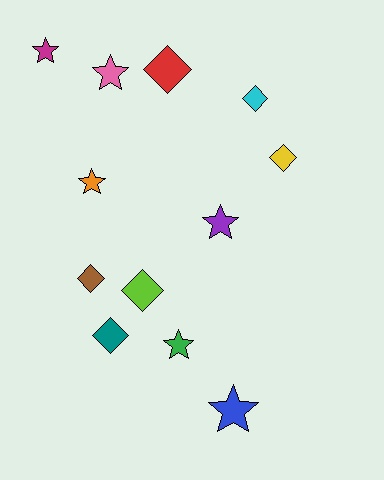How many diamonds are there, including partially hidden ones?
There are 6 diamonds.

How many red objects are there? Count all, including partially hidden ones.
There is 1 red object.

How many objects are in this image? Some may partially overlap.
There are 12 objects.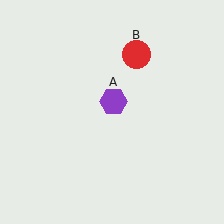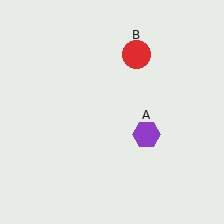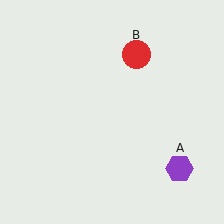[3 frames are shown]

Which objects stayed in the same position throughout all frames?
Red circle (object B) remained stationary.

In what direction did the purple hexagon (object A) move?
The purple hexagon (object A) moved down and to the right.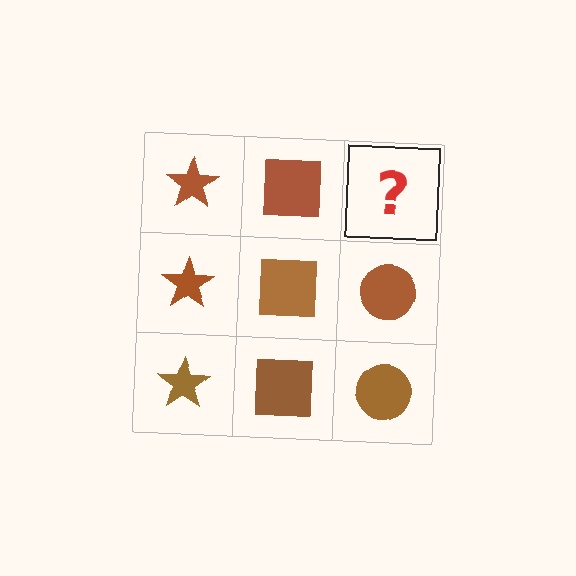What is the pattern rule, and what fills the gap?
The rule is that each column has a consistent shape. The gap should be filled with a brown circle.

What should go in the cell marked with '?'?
The missing cell should contain a brown circle.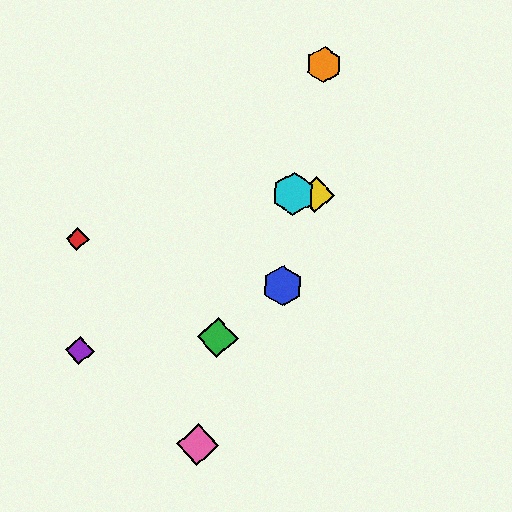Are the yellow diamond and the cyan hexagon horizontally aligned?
Yes, both are at y≈195.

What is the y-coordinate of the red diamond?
The red diamond is at y≈239.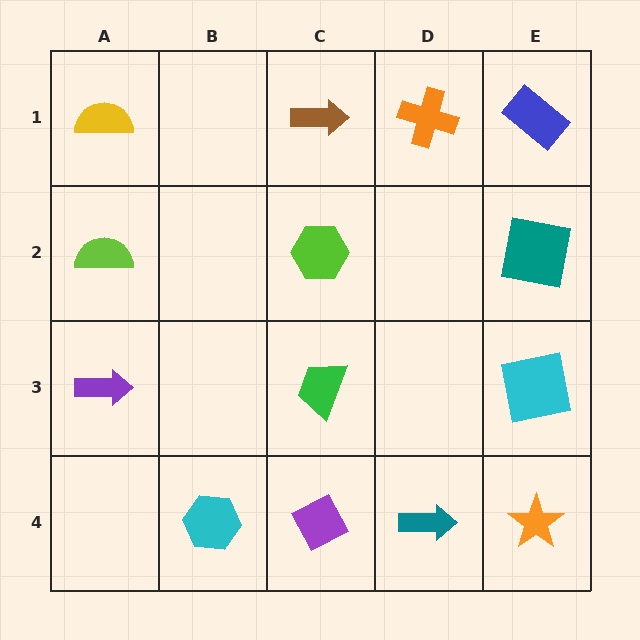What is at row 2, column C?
A lime hexagon.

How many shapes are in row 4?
4 shapes.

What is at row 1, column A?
A yellow semicircle.